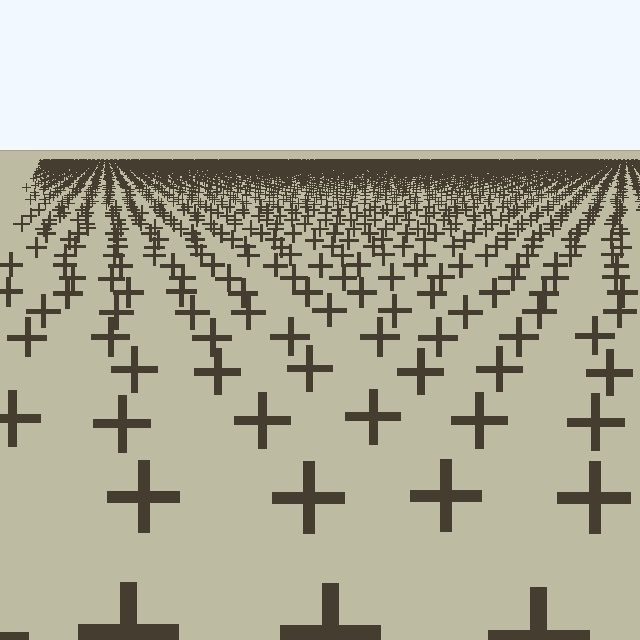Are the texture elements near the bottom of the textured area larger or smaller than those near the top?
Larger. Near the bottom, elements are closer to the viewer and appear at a bigger on-screen size.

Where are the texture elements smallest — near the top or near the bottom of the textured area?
Near the top.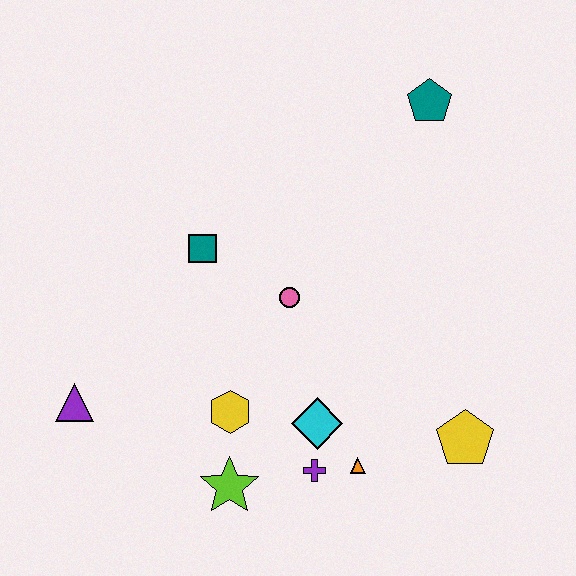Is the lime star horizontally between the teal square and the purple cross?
Yes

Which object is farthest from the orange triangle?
The teal pentagon is farthest from the orange triangle.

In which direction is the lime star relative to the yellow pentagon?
The lime star is to the left of the yellow pentagon.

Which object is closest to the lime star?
The yellow hexagon is closest to the lime star.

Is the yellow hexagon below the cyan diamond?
No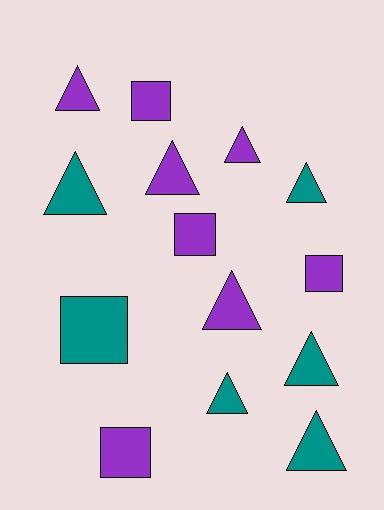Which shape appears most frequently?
Triangle, with 9 objects.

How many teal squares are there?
There is 1 teal square.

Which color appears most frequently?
Purple, with 8 objects.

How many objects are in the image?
There are 14 objects.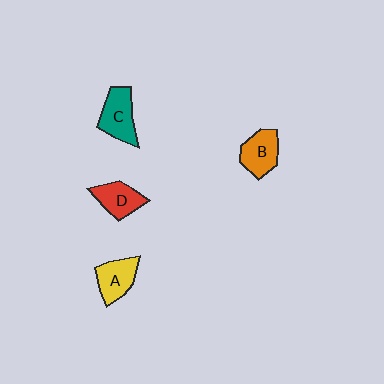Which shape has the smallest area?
Shape D (red).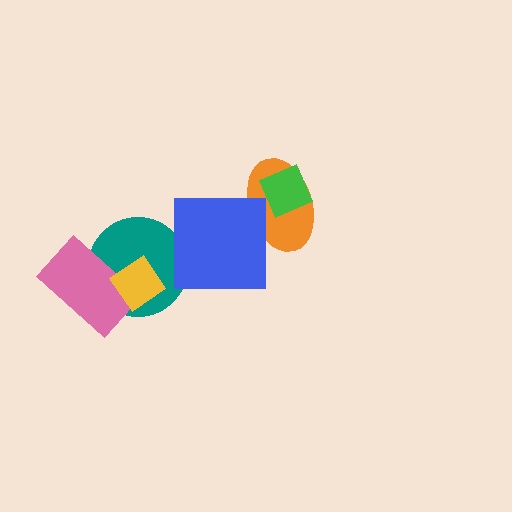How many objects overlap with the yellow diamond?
2 objects overlap with the yellow diamond.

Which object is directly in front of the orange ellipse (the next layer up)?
The green diamond is directly in front of the orange ellipse.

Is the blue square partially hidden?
No, no other shape covers it.